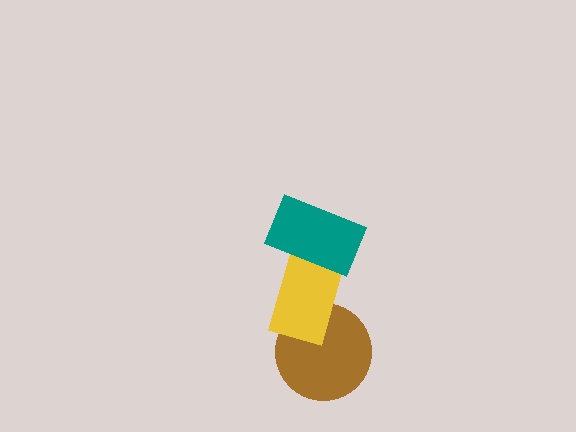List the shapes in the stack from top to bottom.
From top to bottom: the teal rectangle, the yellow rectangle, the brown circle.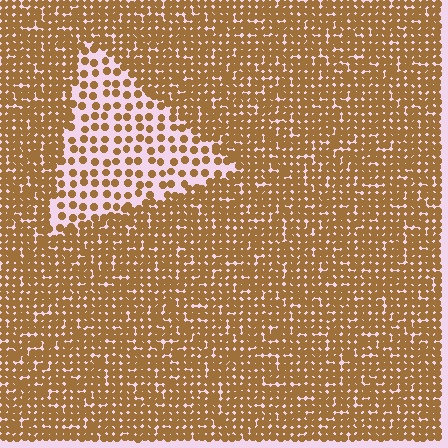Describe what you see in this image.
The image contains small brown elements arranged at two different densities. A triangle-shaped region is visible where the elements are less densely packed than the surrounding area.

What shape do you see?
I see a triangle.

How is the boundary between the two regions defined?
The boundary is defined by a change in element density (approximately 2.4x ratio). All elements are the same color, size, and shape.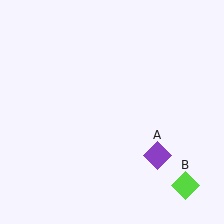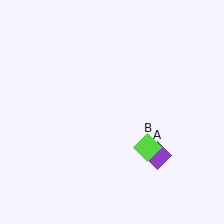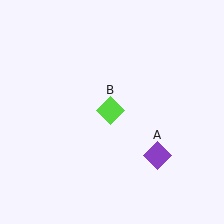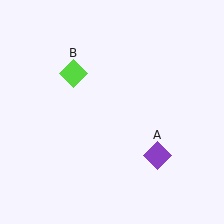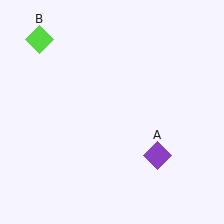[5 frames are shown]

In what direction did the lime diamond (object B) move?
The lime diamond (object B) moved up and to the left.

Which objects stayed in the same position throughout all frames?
Purple diamond (object A) remained stationary.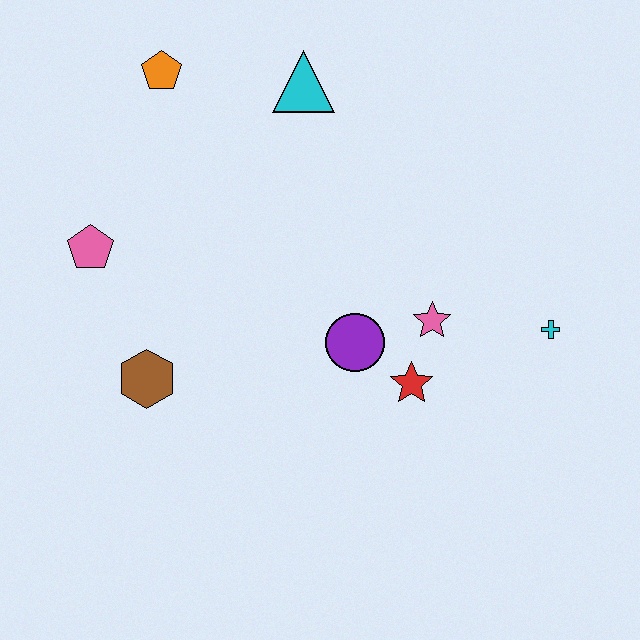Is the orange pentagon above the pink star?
Yes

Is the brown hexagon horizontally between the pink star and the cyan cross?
No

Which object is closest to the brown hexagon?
The pink pentagon is closest to the brown hexagon.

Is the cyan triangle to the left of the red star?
Yes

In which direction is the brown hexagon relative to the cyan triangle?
The brown hexagon is below the cyan triangle.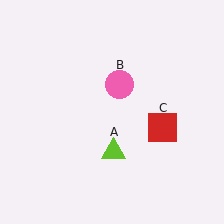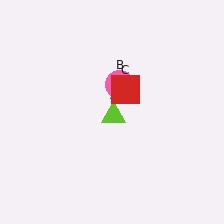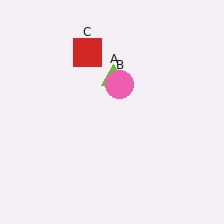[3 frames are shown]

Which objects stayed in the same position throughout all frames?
Pink circle (object B) remained stationary.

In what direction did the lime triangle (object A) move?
The lime triangle (object A) moved up.